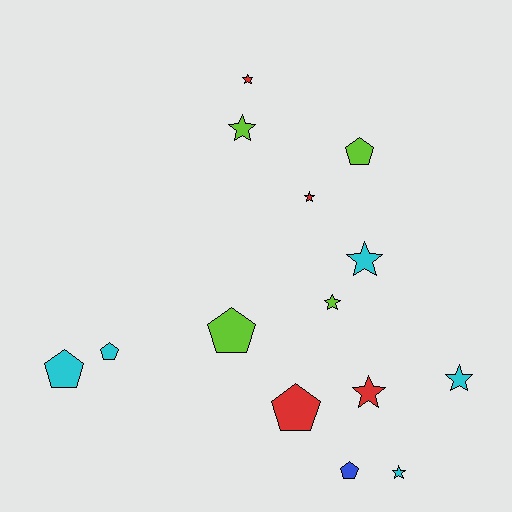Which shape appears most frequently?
Star, with 8 objects.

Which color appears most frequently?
Cyan, with 5 objects.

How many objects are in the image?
There are 14 objects.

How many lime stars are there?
There are 2 lime stars.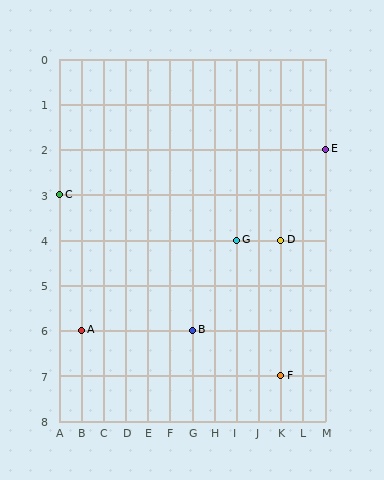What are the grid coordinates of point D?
Point D is at grid coordinates (K, 4).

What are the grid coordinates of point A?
Point A is at grid coordinates (B, 6).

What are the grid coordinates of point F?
Point F is at grid coordinates (K, 7).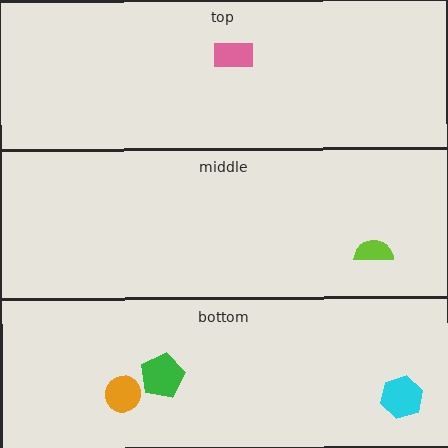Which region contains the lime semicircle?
The middle region.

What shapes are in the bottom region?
The green pentagon, the orange circle, the cyan hexagon.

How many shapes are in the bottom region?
3.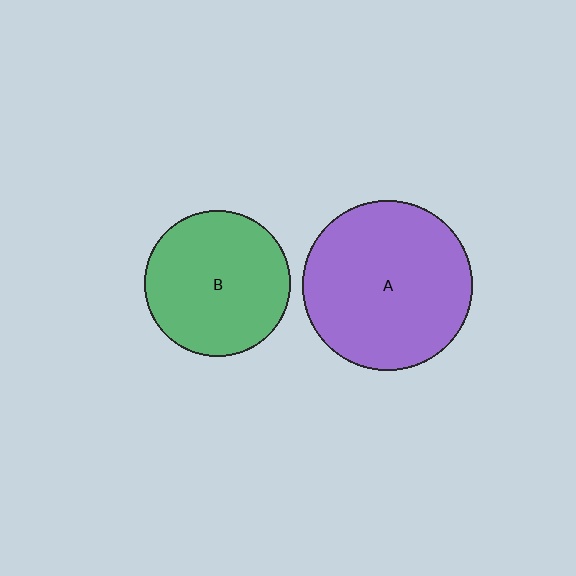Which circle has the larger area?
Circle A (purple).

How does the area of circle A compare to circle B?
Approximately 1.4 times.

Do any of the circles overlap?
No, none of the circles overlap.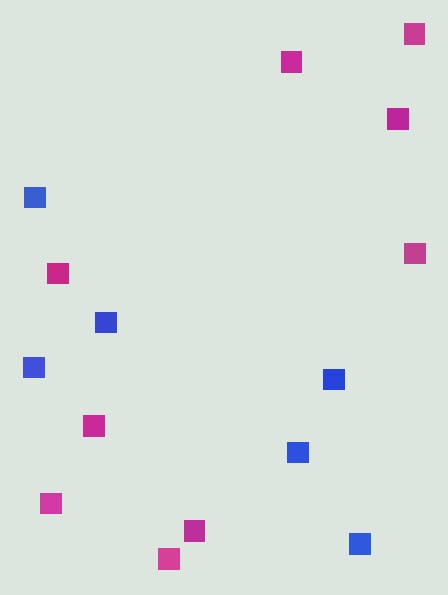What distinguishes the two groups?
There are 2 groups: one group of magenta squares (9) and one group of blue squares (6).